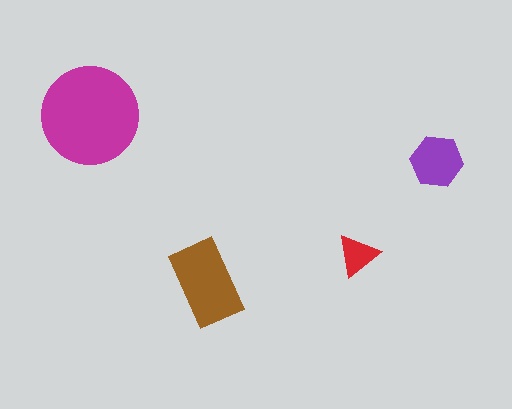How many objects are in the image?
There are 4 objects in the image.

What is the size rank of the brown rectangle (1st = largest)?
2nd.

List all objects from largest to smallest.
The magenta circle, the brown rectangle, the purple hexagon, the red triangle.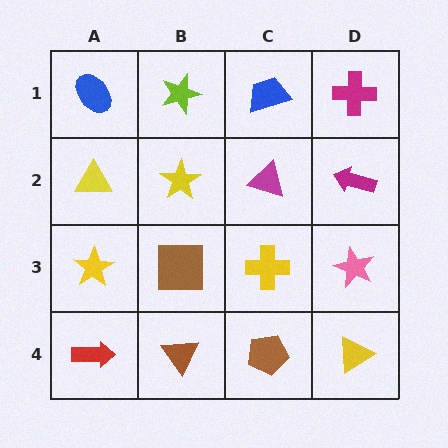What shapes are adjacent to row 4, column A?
A yellow star (row 3, column A), a brown triangle (row 4, column B).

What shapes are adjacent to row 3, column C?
A magenta triangle (row 2, column C), a brown pentagon (row 4, column C), a brown square (row 3, column B), a pink star (row 3, column D).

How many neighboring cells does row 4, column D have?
2.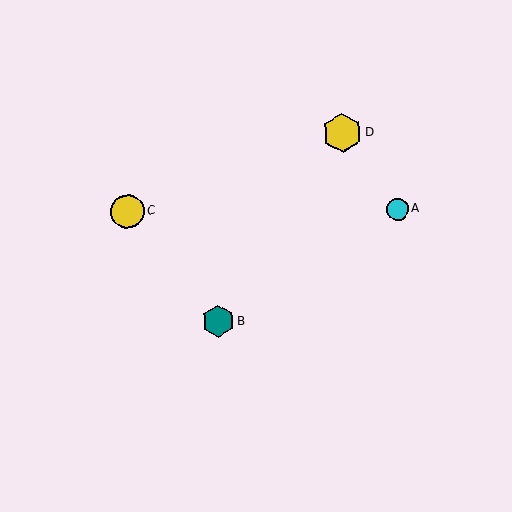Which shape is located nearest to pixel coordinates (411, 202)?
The cyan circle (labeled A) at (397, 209) is nearest to that location.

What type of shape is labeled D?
Shape D is a yellow hexagon.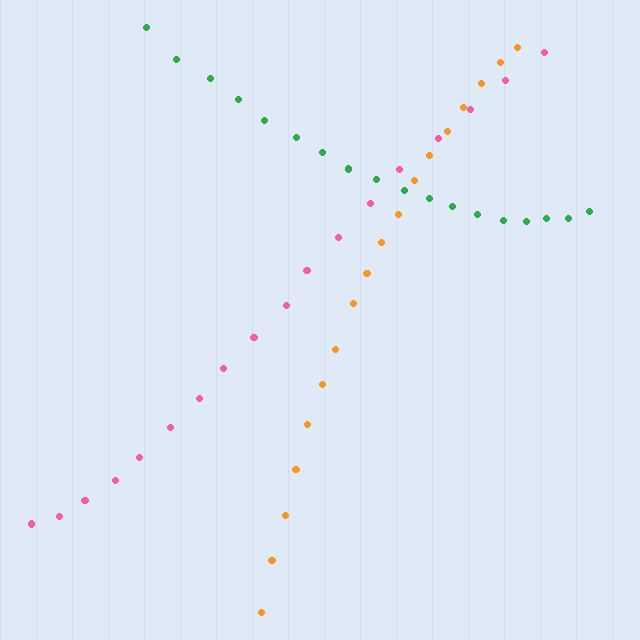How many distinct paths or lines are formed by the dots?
There are 3 distinct paths.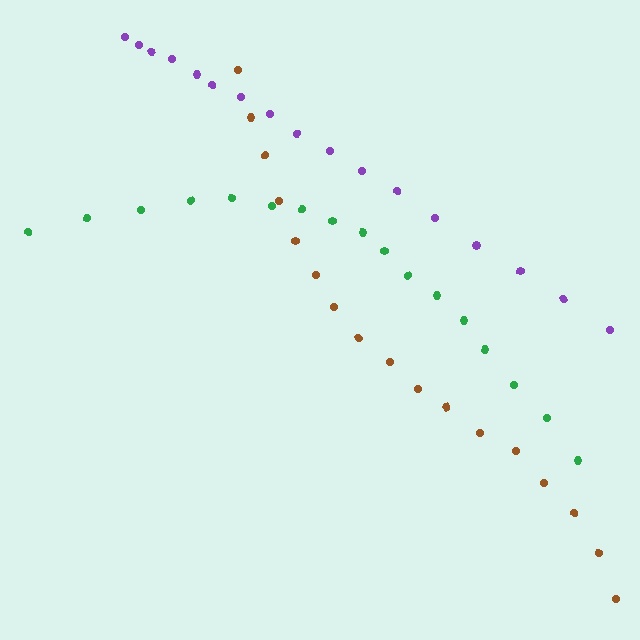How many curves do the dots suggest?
There are 3 distinct paths.